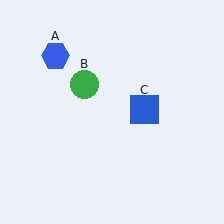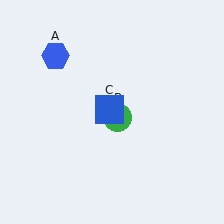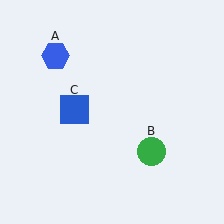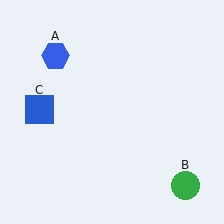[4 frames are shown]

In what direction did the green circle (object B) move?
The green circle (object B) moved down and to the right.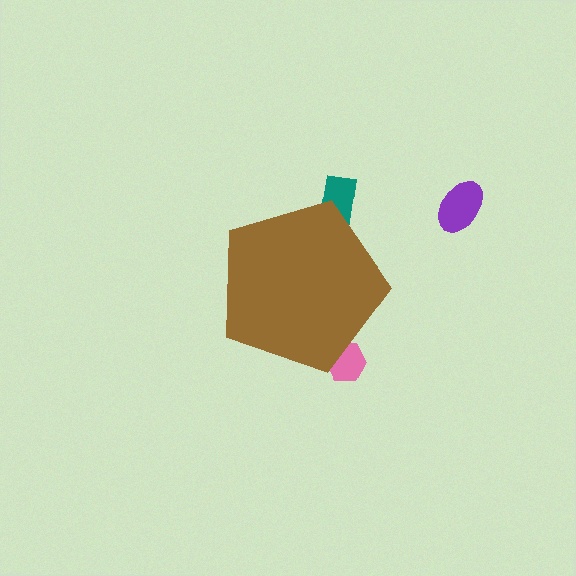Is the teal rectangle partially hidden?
Yes, the teal rectangle is partially hidden behind the brown pentagon.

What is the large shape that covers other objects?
A brown pentagon.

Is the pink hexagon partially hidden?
Yes, the pink hexagon is partially hidden behind the brown pentagon.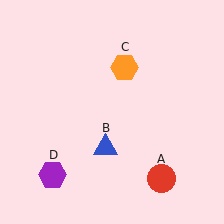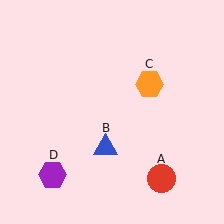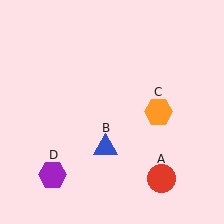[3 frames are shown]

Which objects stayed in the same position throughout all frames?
Red circle (object A) and blue triangle (object B) and purple hexagon (object D) remained stationary.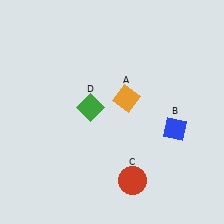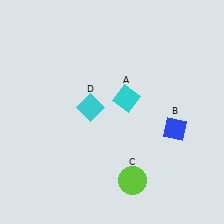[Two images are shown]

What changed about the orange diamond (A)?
In Image 1, A is orange. In Image 2, it changed to cyan.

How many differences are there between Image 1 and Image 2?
There are 3 differences between the two images.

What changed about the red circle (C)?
In Image 1, C is red. In Image 2, it changed to lime.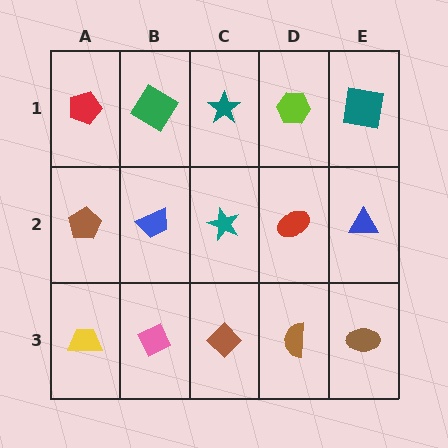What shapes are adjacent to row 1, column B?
A blue trapezoid (row 2, column B), a red pentagon (row 1, column A), a teal star (row 1, column C).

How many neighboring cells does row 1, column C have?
3.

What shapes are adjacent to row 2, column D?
A lime hexagon (row 1, column D), a brown semicircle (row 3, column D), a teal star (row 2, column C), a blue triangle (row 2, column E).